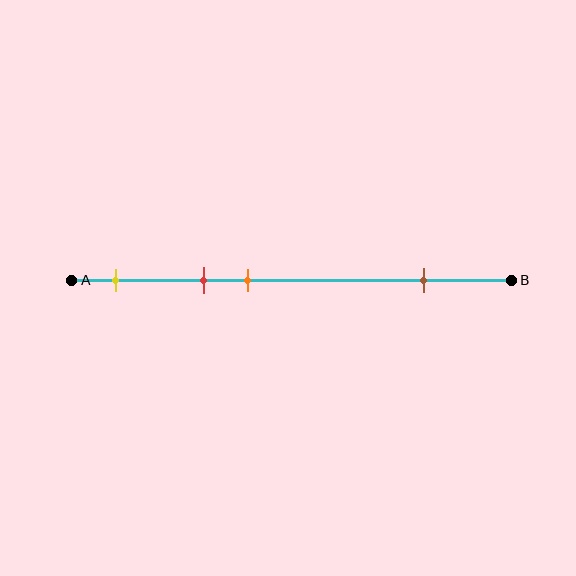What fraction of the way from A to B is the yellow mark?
The yellow mark is approximately 10% (0.1) of the way from A to B.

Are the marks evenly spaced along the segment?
No, the marks are not evenly spaced.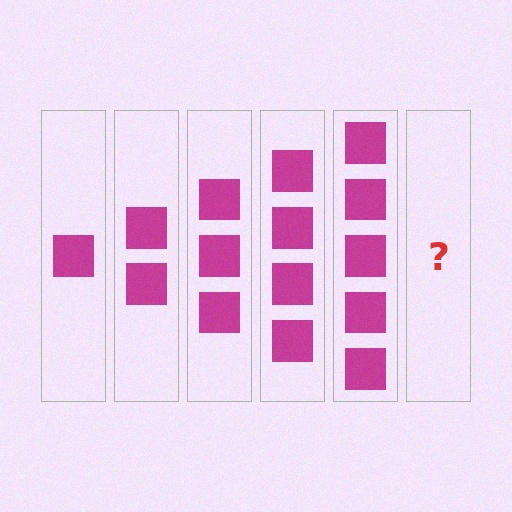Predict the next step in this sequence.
The next step is 6 squares.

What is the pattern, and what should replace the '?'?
The pattern is that each step adds one more square. The '?' should be 6 squares.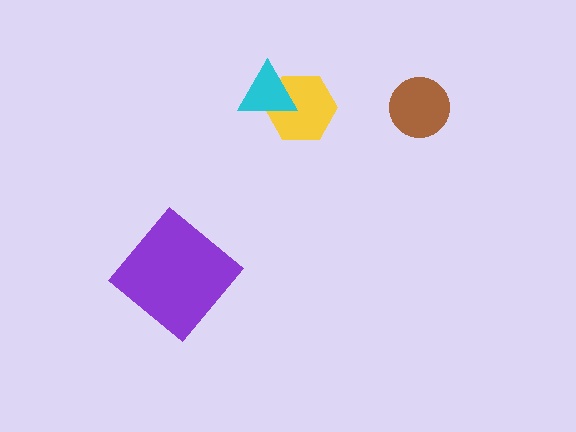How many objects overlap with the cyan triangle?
1 object overlaps with the cyan triangle.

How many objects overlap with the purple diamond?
0 objects overlap with the purple diamond.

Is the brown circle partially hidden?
No, no other shape covers it.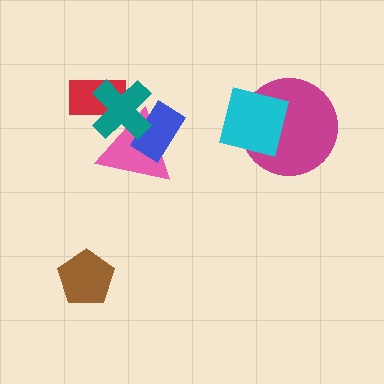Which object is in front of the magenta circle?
The cyan square is in front of the magenta circle.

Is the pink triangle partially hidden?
Yes, it is partially covered by another shape.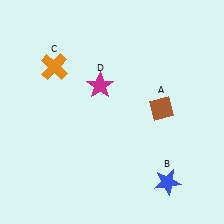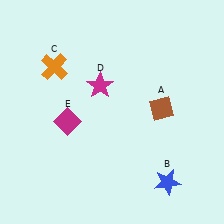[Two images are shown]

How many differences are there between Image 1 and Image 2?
There is 1 difference between the two images.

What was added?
A magenta diamond (E) was added in Image 2.